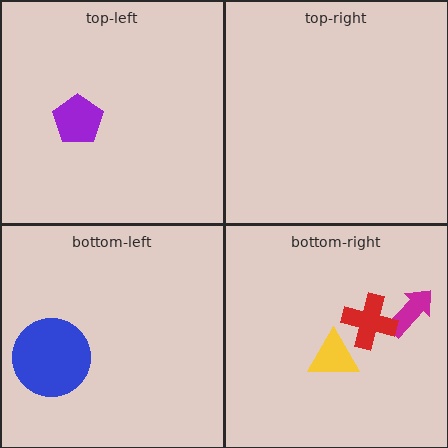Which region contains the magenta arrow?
The bottom-right region.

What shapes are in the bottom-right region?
The yellow triangle, the magenta arrow, the red cross.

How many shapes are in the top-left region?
1.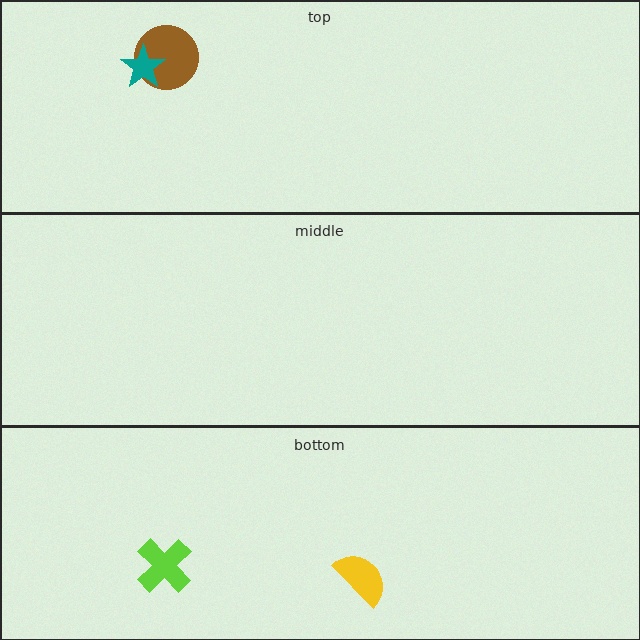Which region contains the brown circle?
The top region.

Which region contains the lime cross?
The bottom region.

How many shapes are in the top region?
2.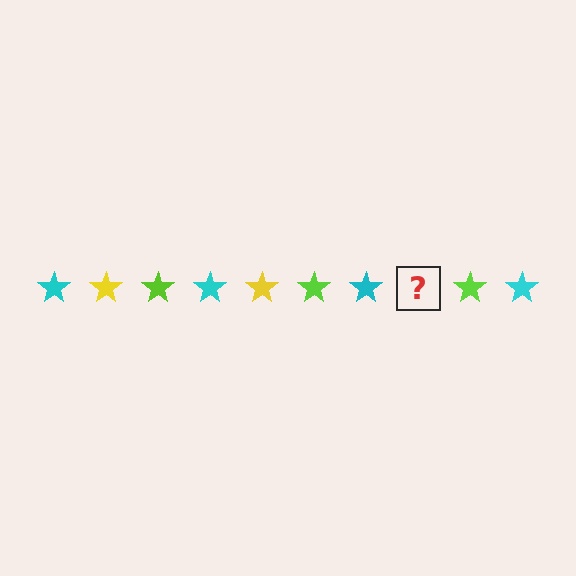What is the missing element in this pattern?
The missing element is a yellow star.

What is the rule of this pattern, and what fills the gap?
The rule is that the pattern cycles through cyan, yellow, lime stars. The gap should be filled with a yellow star.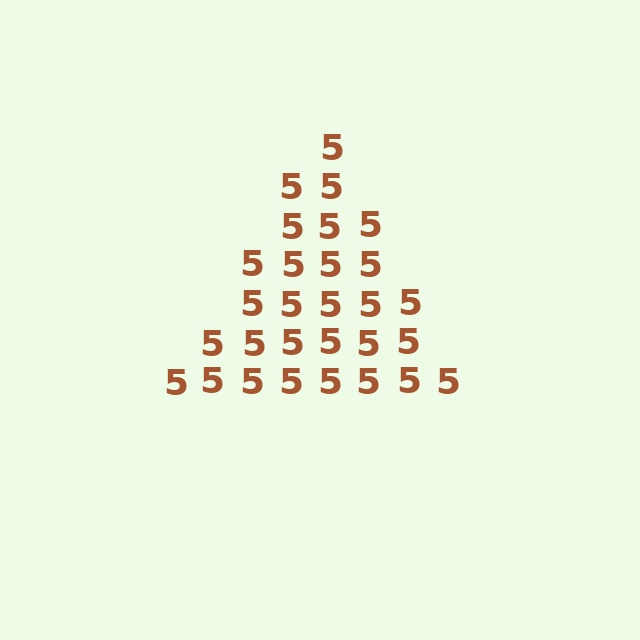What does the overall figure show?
The overall figure shows a triangle.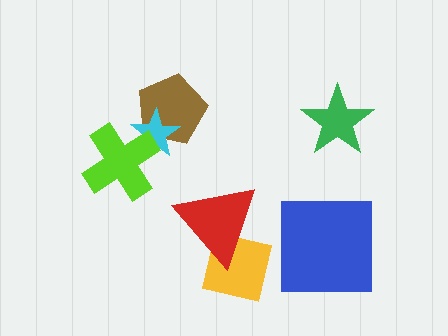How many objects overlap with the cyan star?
2 objects overlap with the cyan star.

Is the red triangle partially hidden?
No, no other shape covers it.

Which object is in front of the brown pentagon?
The cyan star is in front of the brown pentagon.